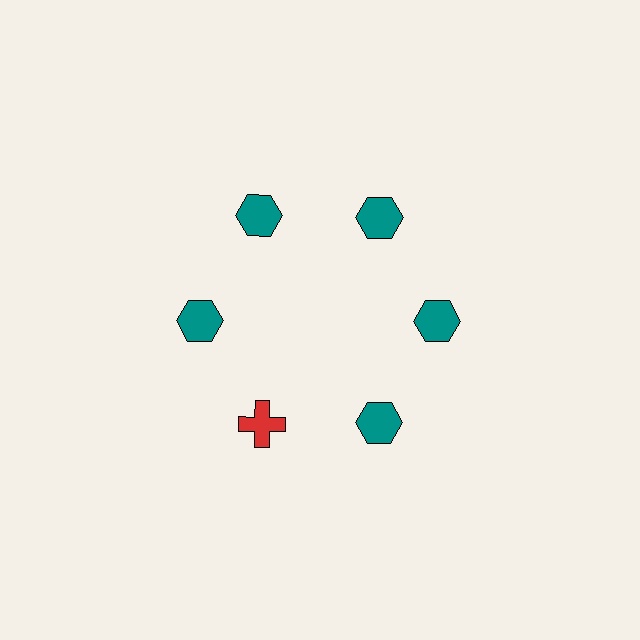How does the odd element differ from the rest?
It differs in both color (red instead of teal) and shape (cross instead of hexagon).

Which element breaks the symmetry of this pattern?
The red cross at roughly the 7 o'clock position breaks the symmetry. All other shapes are teal hexagons.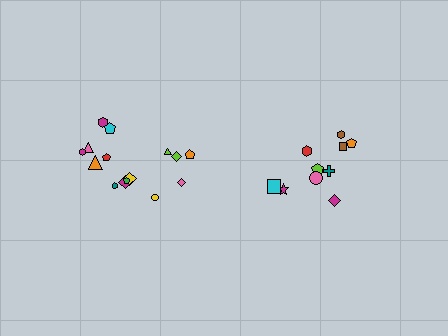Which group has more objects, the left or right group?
The left group.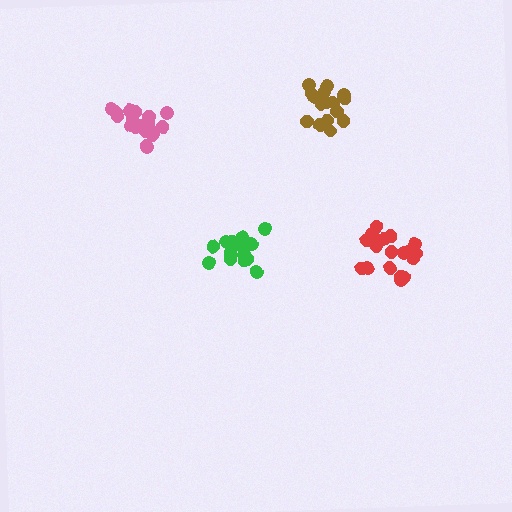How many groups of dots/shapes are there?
There are 4 groups.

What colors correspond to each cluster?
The clusters are colored: green, brown, red, pink.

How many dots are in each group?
Group 1: 16 dots, Group 2: 16 dots, Group 3: 19 dots, Group 4: 18 dots (69 total).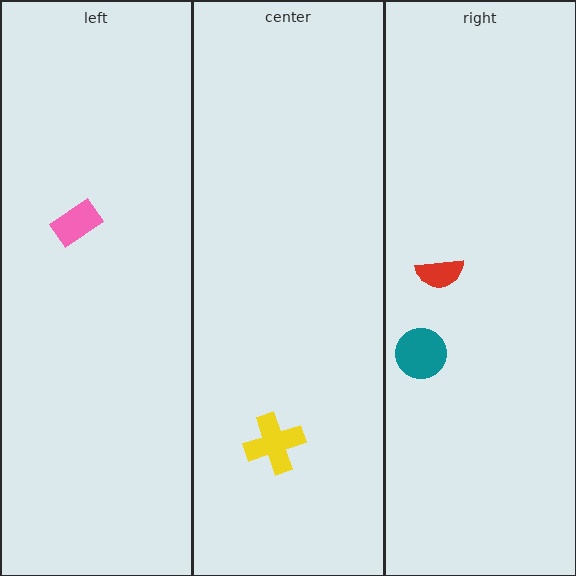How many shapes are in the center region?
1.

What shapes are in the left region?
The pink rectangle.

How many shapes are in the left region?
1.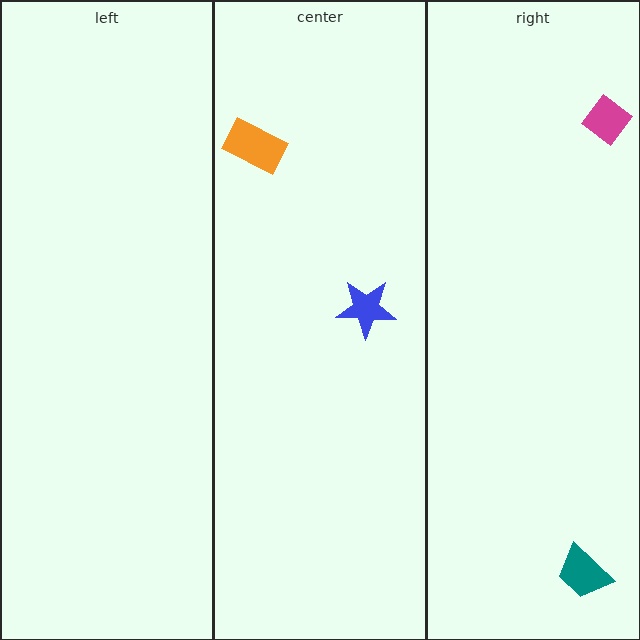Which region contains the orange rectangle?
The center region.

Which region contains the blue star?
The center region.